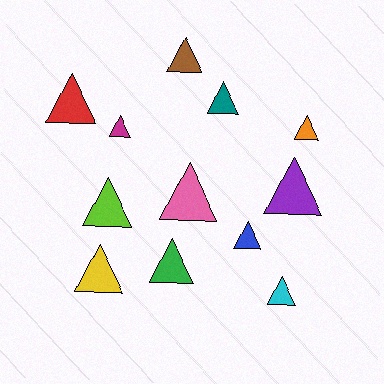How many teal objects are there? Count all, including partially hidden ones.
There is 1 teal object.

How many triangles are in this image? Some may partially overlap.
There are 12 triangles.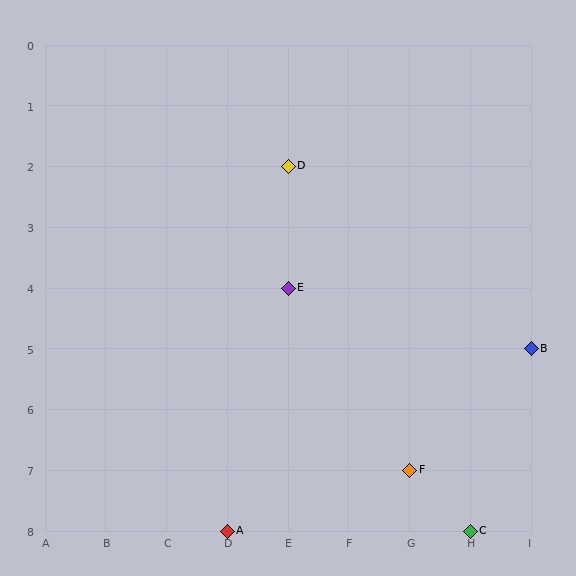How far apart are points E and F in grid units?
Points E and F are 2 columns and 3 rows apart (about 3.6 grid units diagonally).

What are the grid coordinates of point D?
Point D is at grid coordinates (E, 2).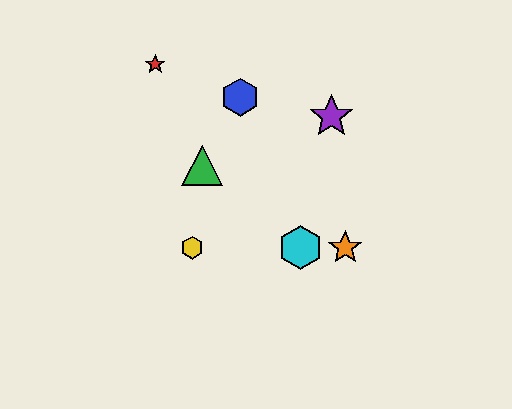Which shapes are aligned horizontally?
The yellow hexagon, the orange star, the cyan hexagon are aligned horizontally.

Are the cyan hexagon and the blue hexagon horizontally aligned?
No, the cyan hexagon is at y≈248 and the blue hexagon is at y≈97.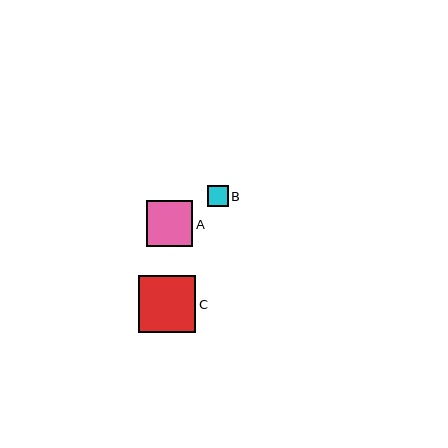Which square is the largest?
Square C is the largest with a size of approximately 58 pixels.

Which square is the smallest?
Square B is the smallest with a size of approximately 21 pixels.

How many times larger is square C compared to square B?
Square C is approximately 2.7 times the size of square B.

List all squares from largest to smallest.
From largest to smallest: C, A, B.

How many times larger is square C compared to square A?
Square C is approximately 1.2 times the size of square A.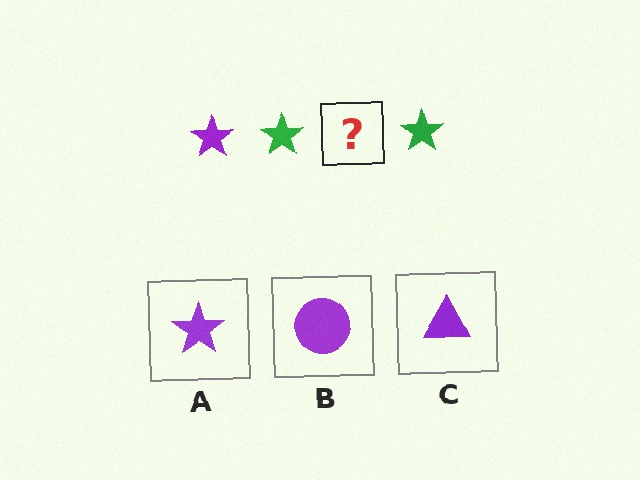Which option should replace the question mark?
Option A.